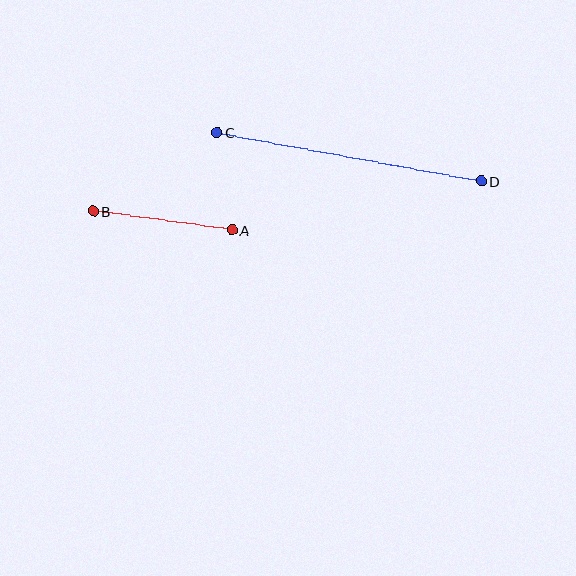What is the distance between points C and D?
The distance is approximately 268 pixels.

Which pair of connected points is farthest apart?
Points C and D are farthest apart.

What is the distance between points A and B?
The distance is approximately 140 pixels.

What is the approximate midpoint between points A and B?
The midpoint is at approximately (162, 221) pixels.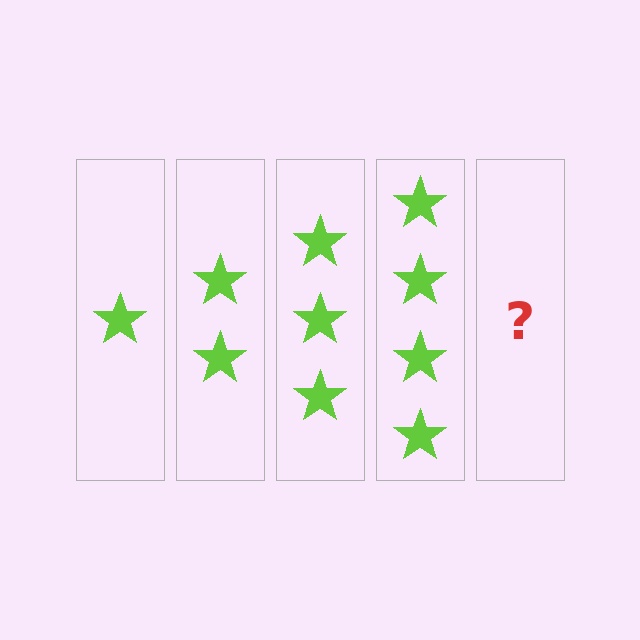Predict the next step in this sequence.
The next step is 5 stars.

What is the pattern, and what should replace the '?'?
The pattern is that each step adds one more star. The '?' should be 5 stars.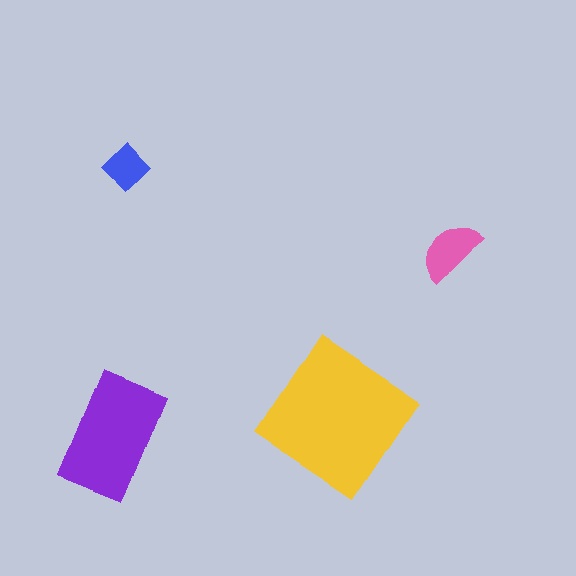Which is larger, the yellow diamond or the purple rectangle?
The yellow diamond.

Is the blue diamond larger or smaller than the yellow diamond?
Smaller.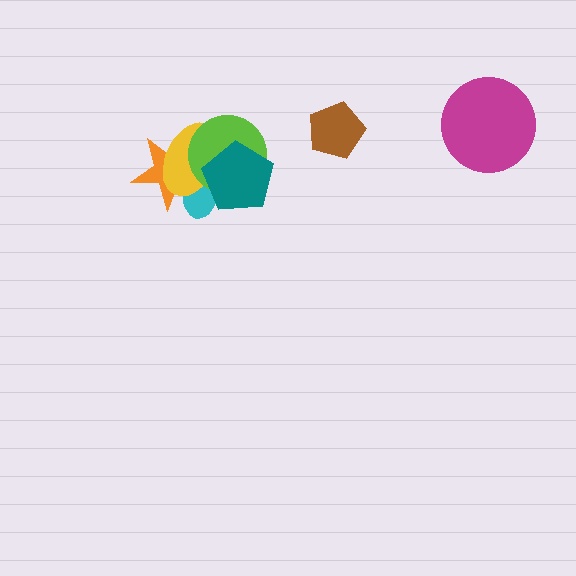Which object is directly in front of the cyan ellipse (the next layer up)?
The orange star is directly in front of the cyan ellipse.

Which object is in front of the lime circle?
The teal pentagon is in front of the lime circle.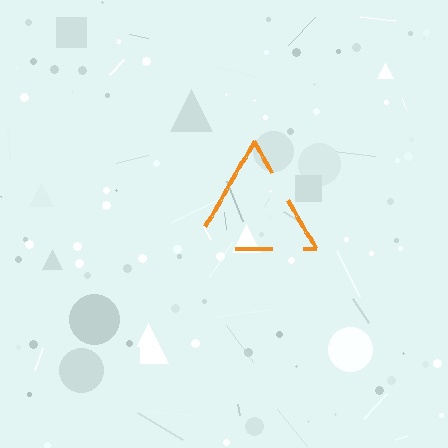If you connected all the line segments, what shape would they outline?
They would outline a triangle.